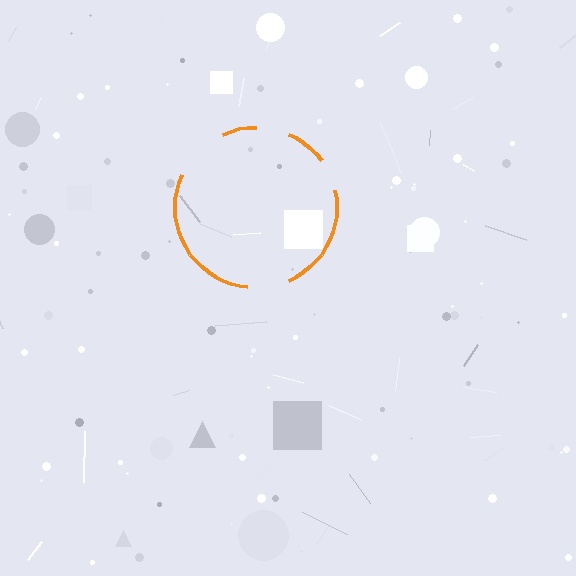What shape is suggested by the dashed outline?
The dashed outline suggests a circle.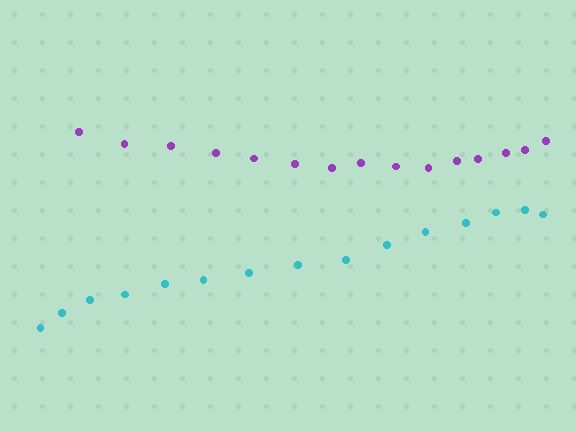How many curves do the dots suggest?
There are 2 distinct paths.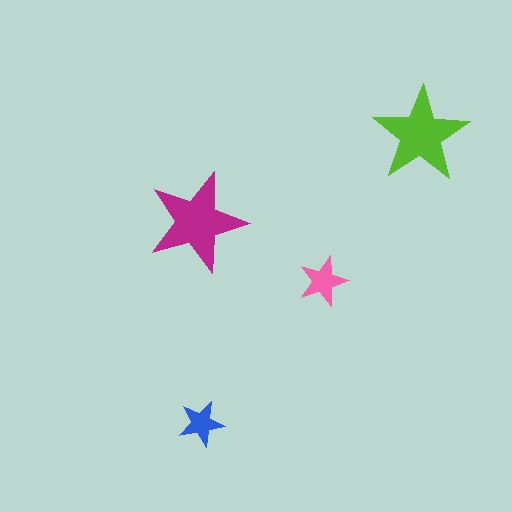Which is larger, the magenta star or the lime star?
The magenta one.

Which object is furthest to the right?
The lime star is rightmost.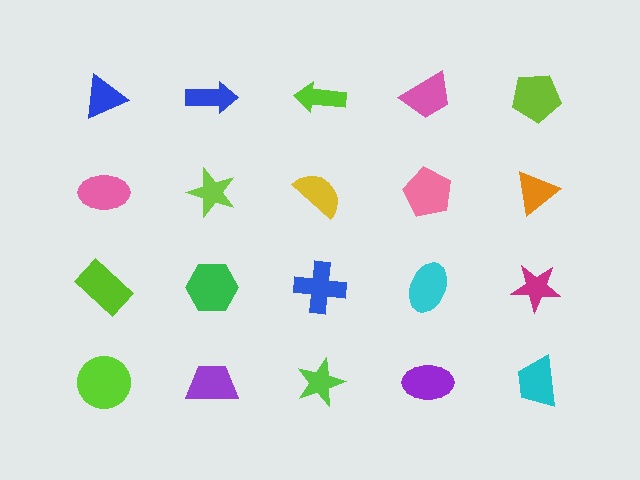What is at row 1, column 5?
A lime pentagon.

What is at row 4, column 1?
A lime circle.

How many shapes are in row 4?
5 shapes.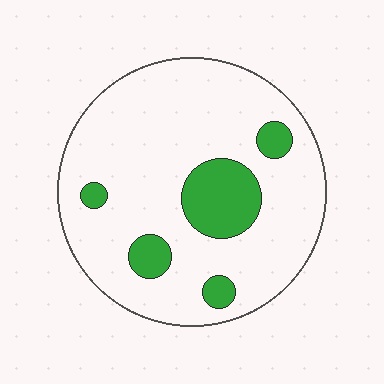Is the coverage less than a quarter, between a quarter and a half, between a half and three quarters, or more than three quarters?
Less than a quarter.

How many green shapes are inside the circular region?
5.